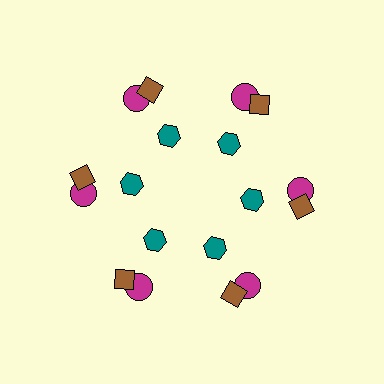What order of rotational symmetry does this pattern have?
This pattern has 6-fold rotational symmetry.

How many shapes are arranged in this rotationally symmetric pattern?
There are 18 shapes, arranged in 6 groups of 3.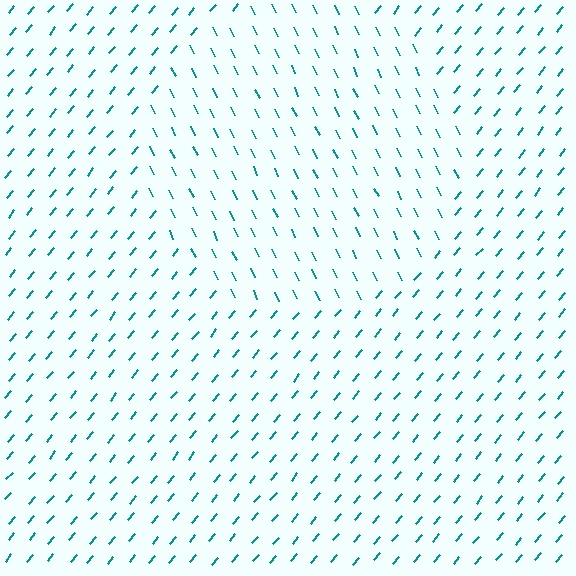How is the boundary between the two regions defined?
The boundary is defined purely by a change in line orientation (approximately 66 degrees difference). All lines are the same color and thickness.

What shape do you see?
I see a circle.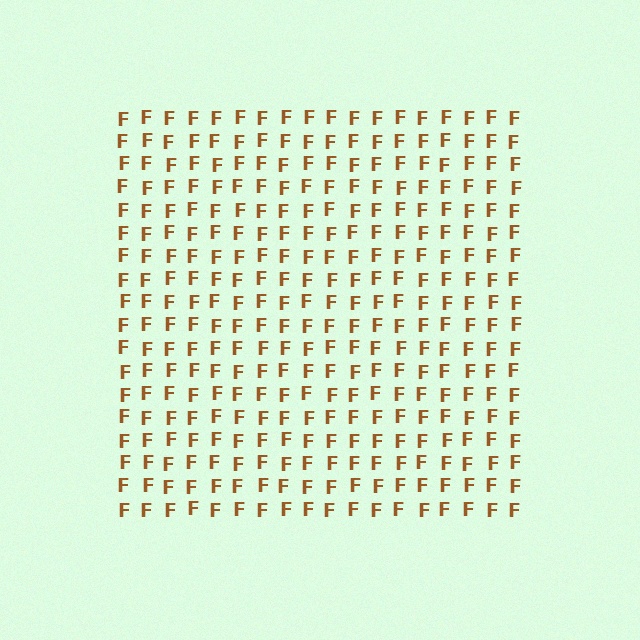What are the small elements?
The small elements are letter F's.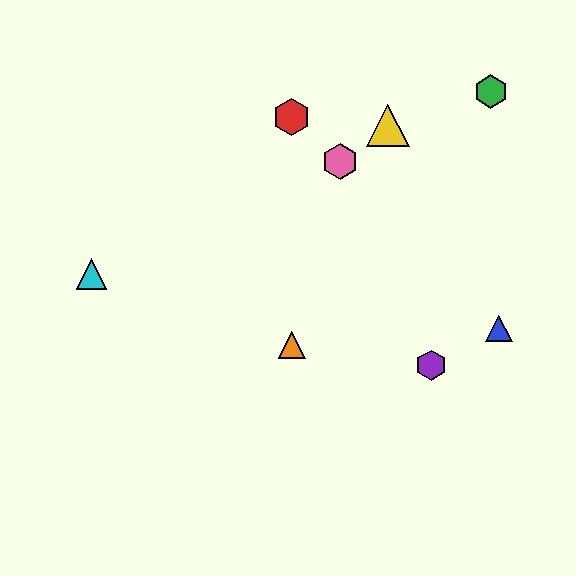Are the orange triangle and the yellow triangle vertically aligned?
No, the orange triangle is at x≈292 and the yellow triangle is at x≈388.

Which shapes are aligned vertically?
The red hexagon, the orange triangle are aligned vertically.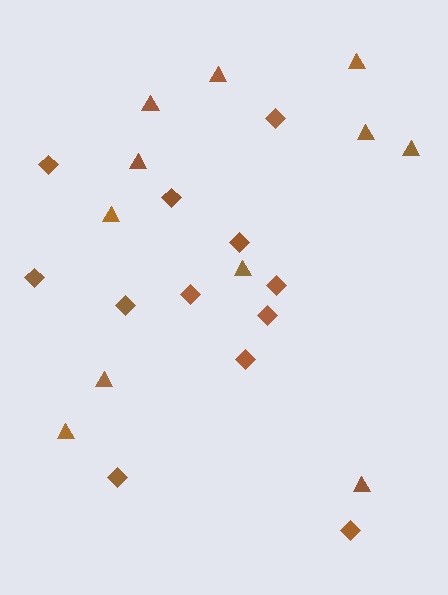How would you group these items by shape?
There are 2 groups: one group of triangles (11) and one group of diamonds (12).